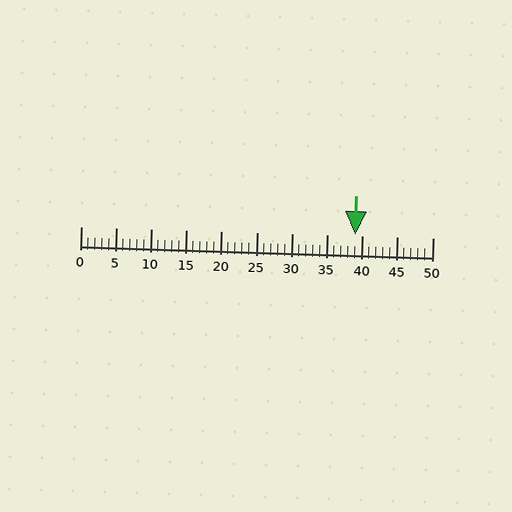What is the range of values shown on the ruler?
The ruler shows values from 0 to 50.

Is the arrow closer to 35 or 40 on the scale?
The arrow is closer to 40.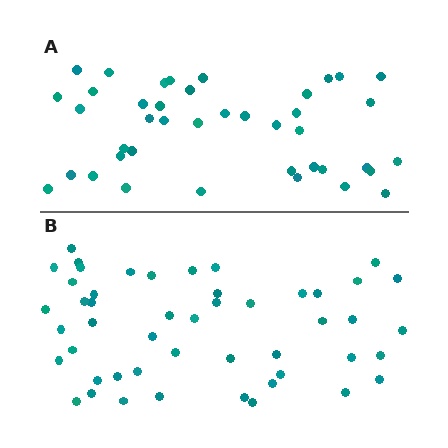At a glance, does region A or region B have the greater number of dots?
Region B (the bottom region) has more dots.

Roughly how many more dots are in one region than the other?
Region B has roughly 8 or so more dots than region A.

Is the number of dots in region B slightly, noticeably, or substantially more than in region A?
Region B has only slightly more — the two regions are fairly close. The ratio is roughly 1.2 to 1.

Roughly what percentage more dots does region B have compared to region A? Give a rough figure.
About 20% more.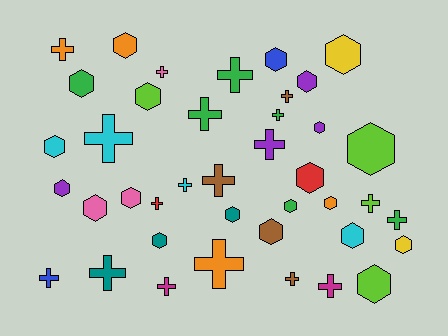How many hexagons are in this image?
There are 21 hexagons.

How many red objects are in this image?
There are 2 red objects.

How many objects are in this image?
There are 40 objects.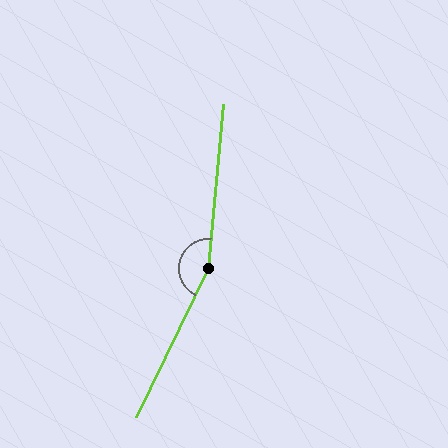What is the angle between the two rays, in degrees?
Approximately 159 degrees.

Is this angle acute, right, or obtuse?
It is obtuse.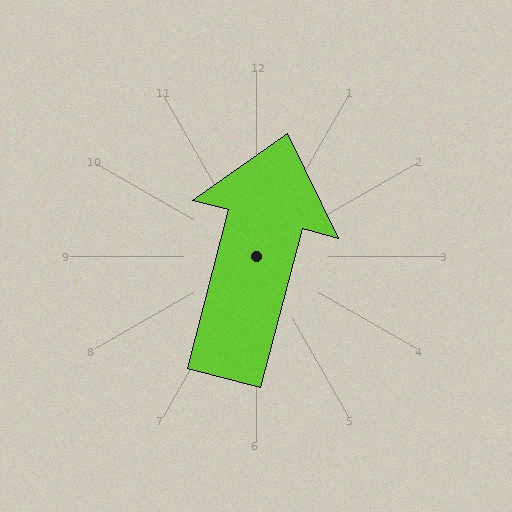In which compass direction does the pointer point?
North.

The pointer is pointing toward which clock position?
Roughly 12 o'clock.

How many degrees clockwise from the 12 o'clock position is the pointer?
Approximately 15 degrees.